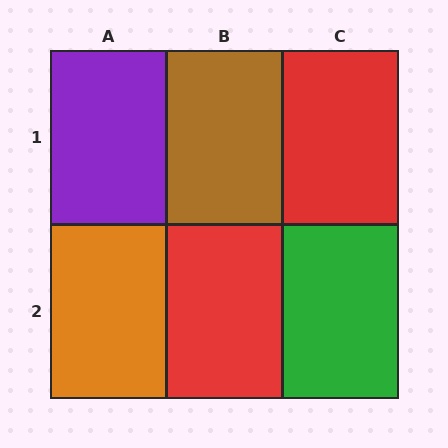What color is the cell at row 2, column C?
Green.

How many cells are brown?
1 cell is brown.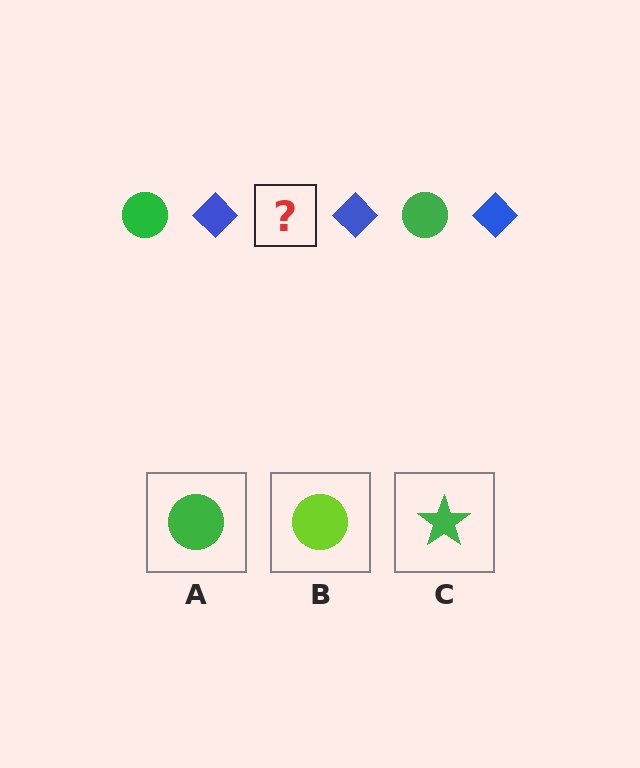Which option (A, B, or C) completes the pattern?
A.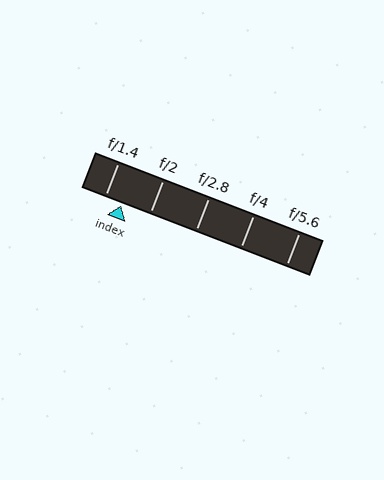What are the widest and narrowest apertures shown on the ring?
The widest aperture shown is f/1.4 and the narrowest is f/5.6.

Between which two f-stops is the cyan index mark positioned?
The index mark is between f/1.4 and f/2.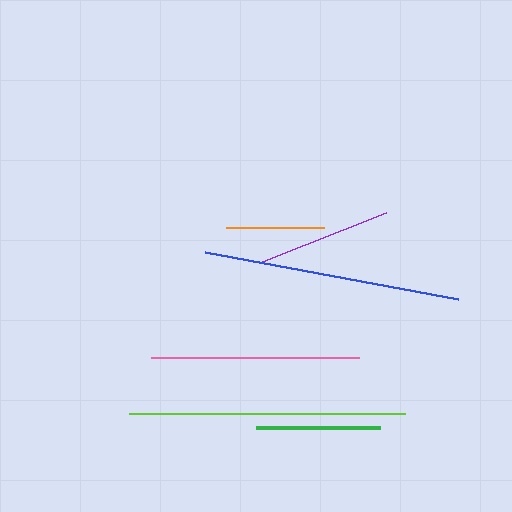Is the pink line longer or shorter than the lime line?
The lime line is longer than the pink line.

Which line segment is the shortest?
The orange line is the shortest at approximately 98 pixels.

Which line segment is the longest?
The lime line is the longest at approximately 277 pixels.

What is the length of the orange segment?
The orange segment is approximately 98 pixels long.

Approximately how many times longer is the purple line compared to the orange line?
The purple line is approximately 1.4 times the length of the orange line.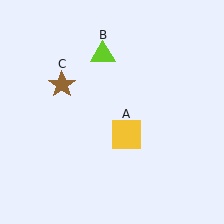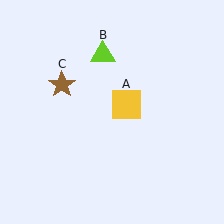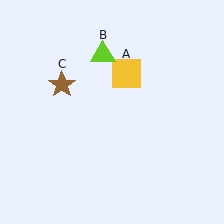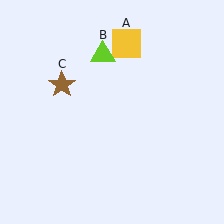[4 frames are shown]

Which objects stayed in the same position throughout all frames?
Lime triangle (object B) and brown star (object C) remained stationary.